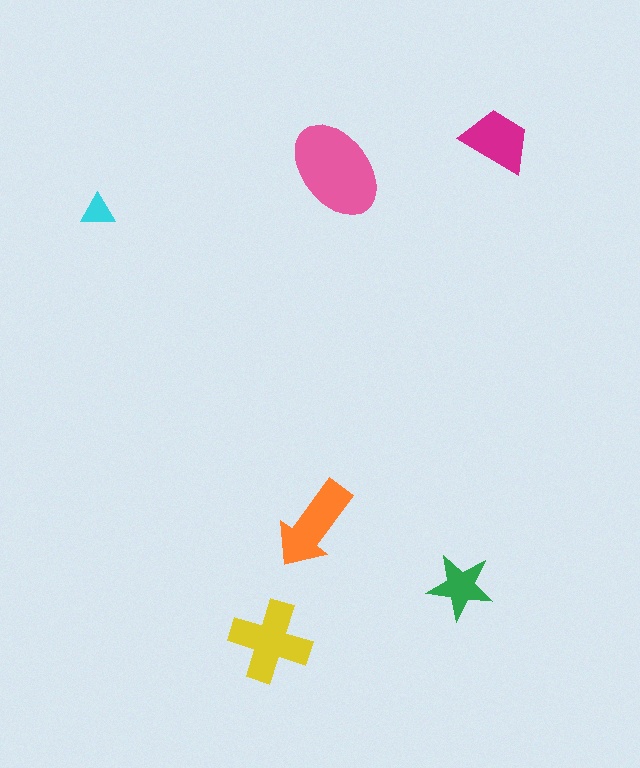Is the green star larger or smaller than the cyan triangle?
Larger.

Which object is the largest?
The pink ellipse.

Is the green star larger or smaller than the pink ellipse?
Smaller.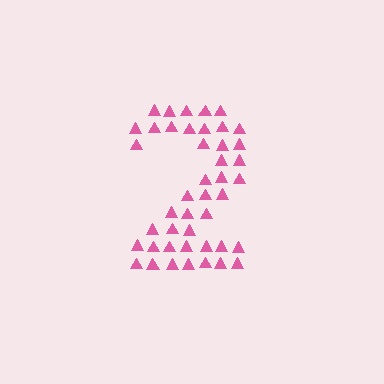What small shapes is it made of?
It is made of small triangles.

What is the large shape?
The large shape is the digit 2.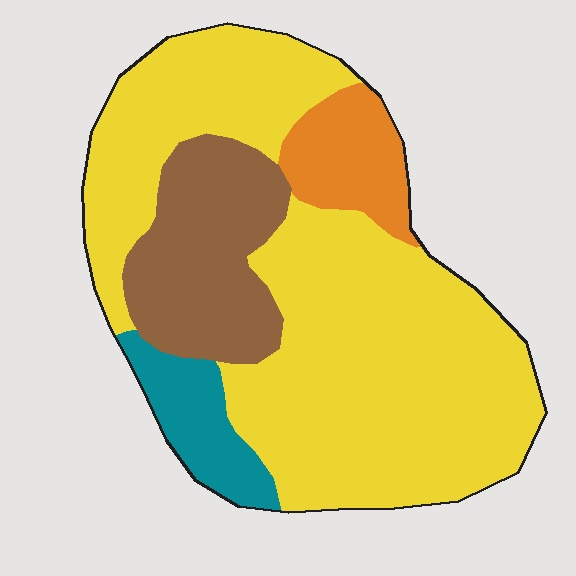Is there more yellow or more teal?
Yellow.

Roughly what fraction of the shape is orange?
Orange covers 9% of the shape.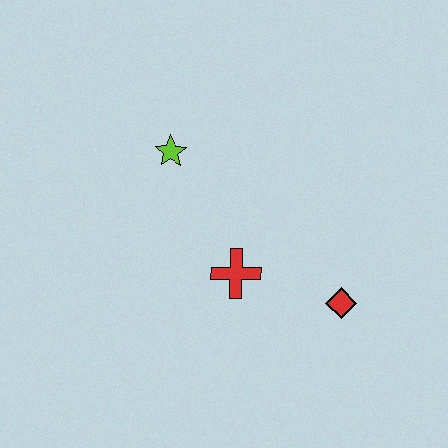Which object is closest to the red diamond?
The red cross is closest to the red diamond.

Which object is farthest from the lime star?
The red diamond is farthest from the lime star.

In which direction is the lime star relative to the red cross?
The lime star is above the red cross.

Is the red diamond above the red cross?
No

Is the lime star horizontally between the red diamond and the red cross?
No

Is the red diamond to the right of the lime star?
Yes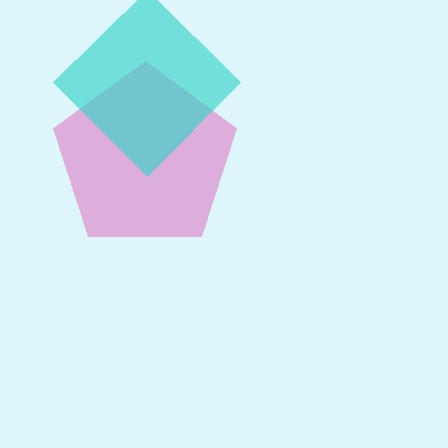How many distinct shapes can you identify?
There are 2 distinct shapes: a pink pentagon, a cyan diamond.